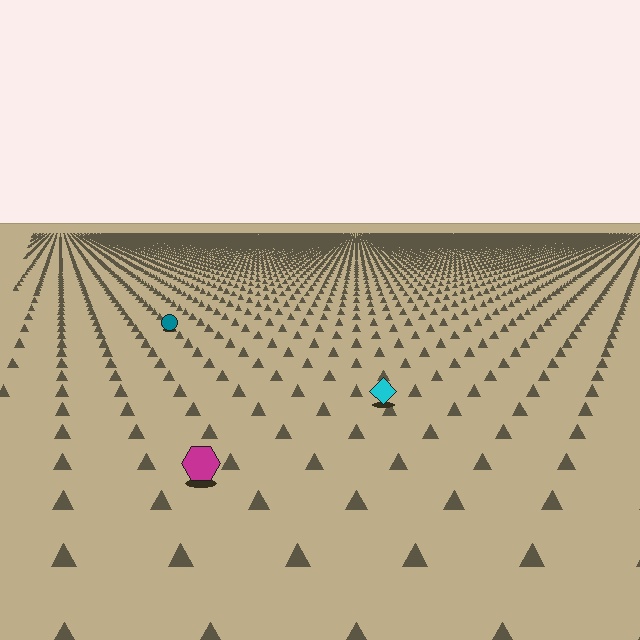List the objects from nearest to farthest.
From nearest to farthest: the magenta hexagon, the cyan diamond, the teal circle.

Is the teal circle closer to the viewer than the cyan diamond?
No. The cyan diamond is closer — you can tell from the texture gradient: the ground texture is coarser near it.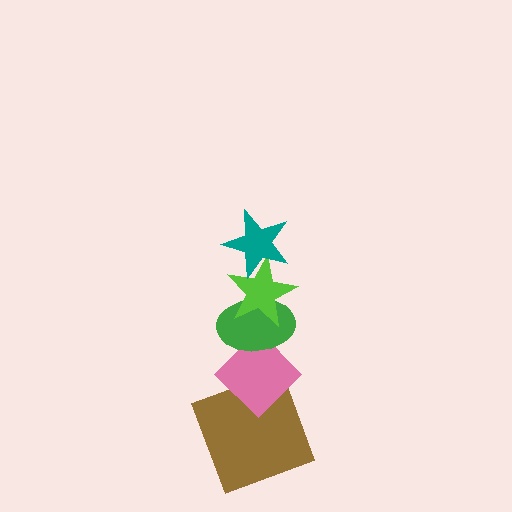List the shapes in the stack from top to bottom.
From top to bottom: the teal star, the lime star, the green ellipse, the pink diamond, the brown square.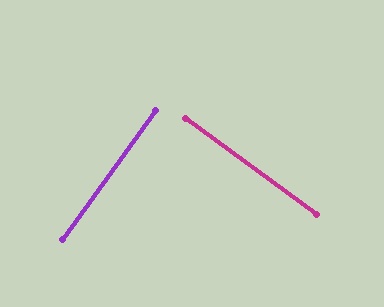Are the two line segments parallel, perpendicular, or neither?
Perpendicular — they meet at approximately 90°.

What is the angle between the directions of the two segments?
Approximately 90 degrees.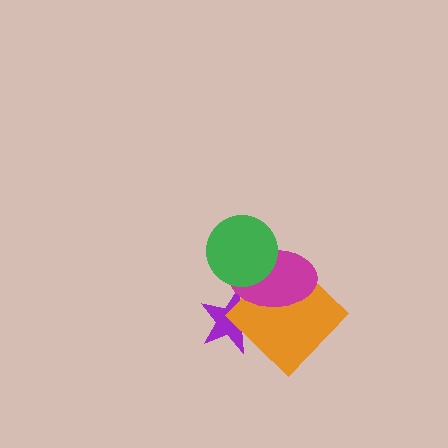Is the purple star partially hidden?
Yes, it is partially covered by another shape.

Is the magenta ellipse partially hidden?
Yes, it is partially covered by another shape.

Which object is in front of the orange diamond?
The magenta ellipse is in front of the orange diamond.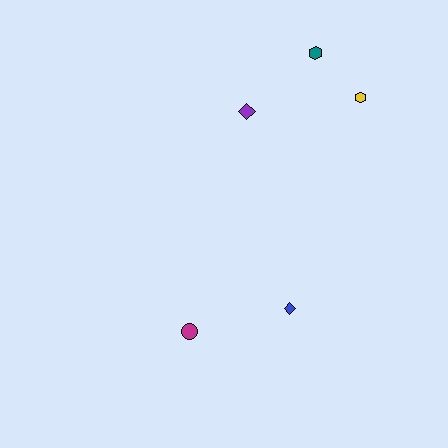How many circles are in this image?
There is 1 circle.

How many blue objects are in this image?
There is 1 blue object.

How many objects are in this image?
There are 5 objects.